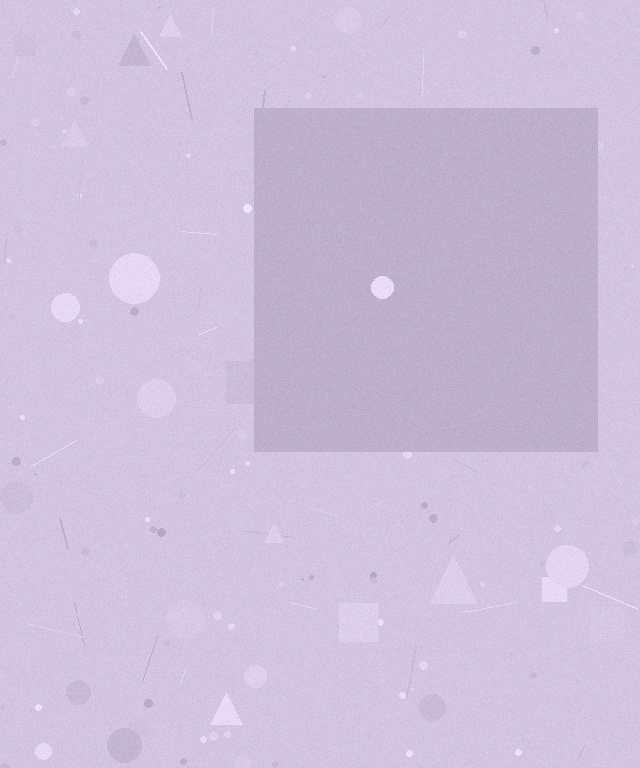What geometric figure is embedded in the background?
A square is embedded in the background.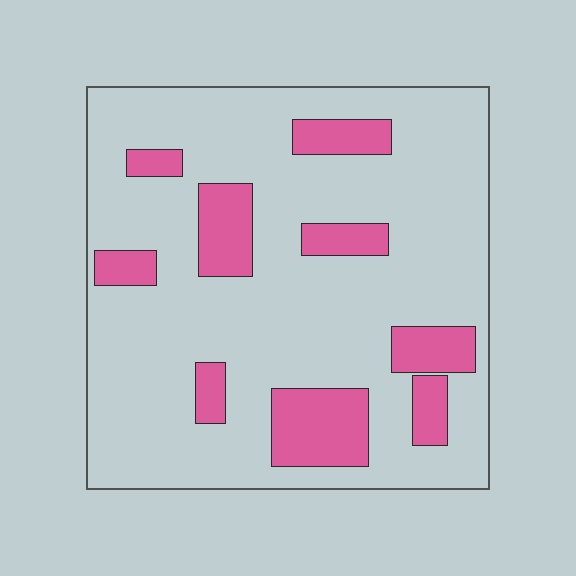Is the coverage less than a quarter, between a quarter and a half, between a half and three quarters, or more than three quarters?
Less than a quarter.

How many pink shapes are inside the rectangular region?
9.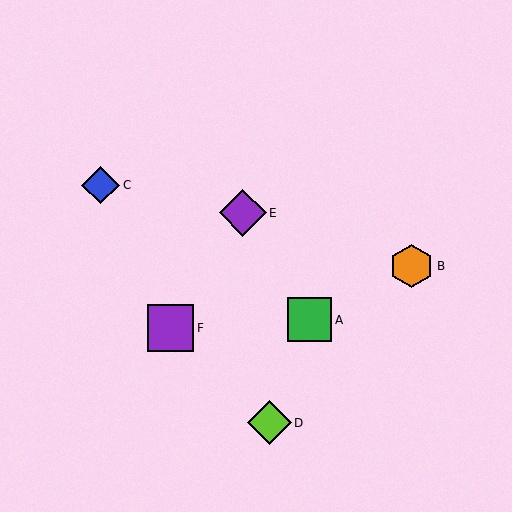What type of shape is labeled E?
Shape E is a purple diamond.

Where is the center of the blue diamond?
The center of the blue diamond is at (101, 185).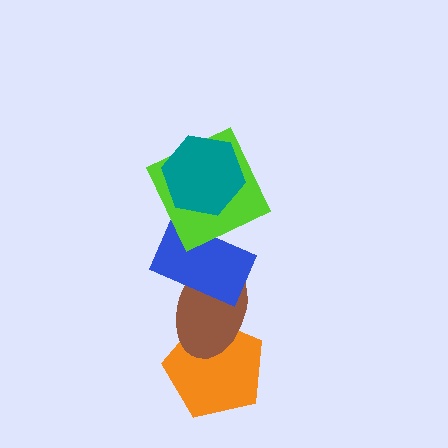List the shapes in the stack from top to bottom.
From top to bottom: the teal hexagon, the lime square, the blue rectangle, the brown ellipse, the orange pentagon.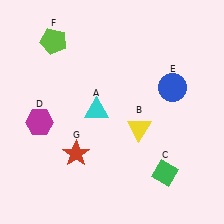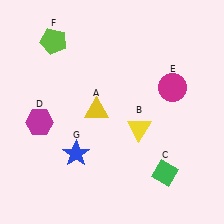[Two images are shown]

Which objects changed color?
A changed from cyan to yellow. E changed from blue to magenta. G changed from red to blue.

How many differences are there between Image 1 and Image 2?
There are 3 differences between the two images.